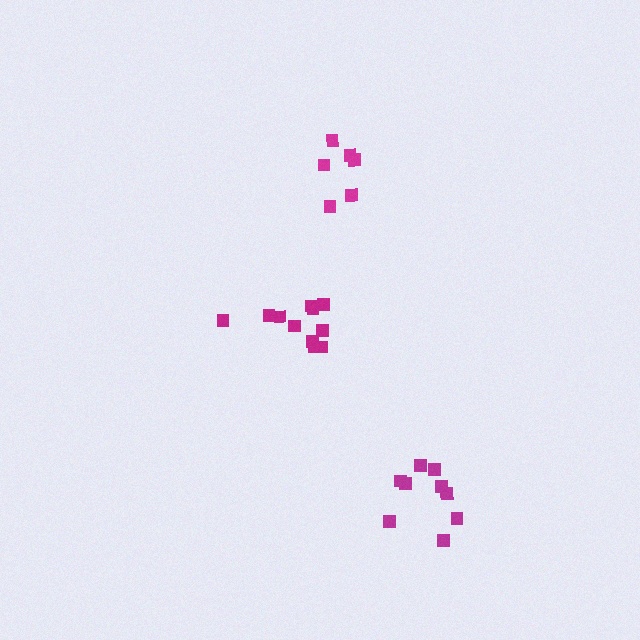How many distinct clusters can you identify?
There are 3 distinct clusters.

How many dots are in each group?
Group 1: 11 dots, Group 2: 6 dots, Group 3: 9 dots (26 total).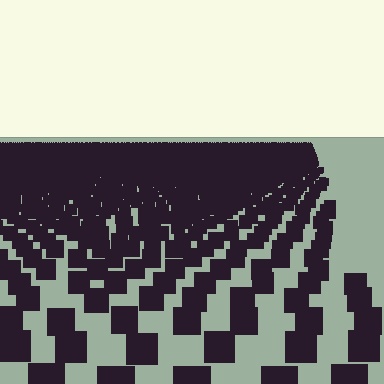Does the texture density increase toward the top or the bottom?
Density increases toward the top.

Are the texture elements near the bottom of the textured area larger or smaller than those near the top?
Larger. Near the bottom, elements are closer to the viewer and appear at a bigger on-screen size.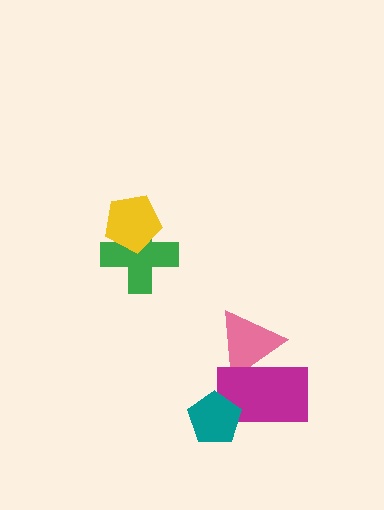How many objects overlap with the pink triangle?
1 object overlaps with the pink triangle.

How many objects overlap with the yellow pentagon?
1 object overlaps with the yellow pentagon.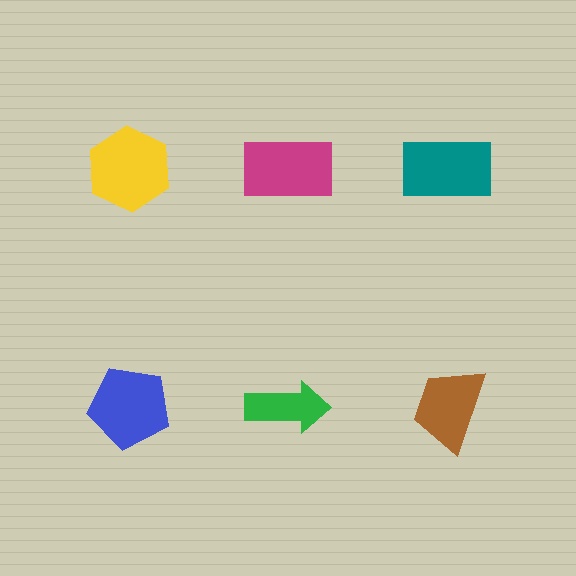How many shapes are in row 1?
3 shapes.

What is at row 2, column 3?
A brown trapezoid.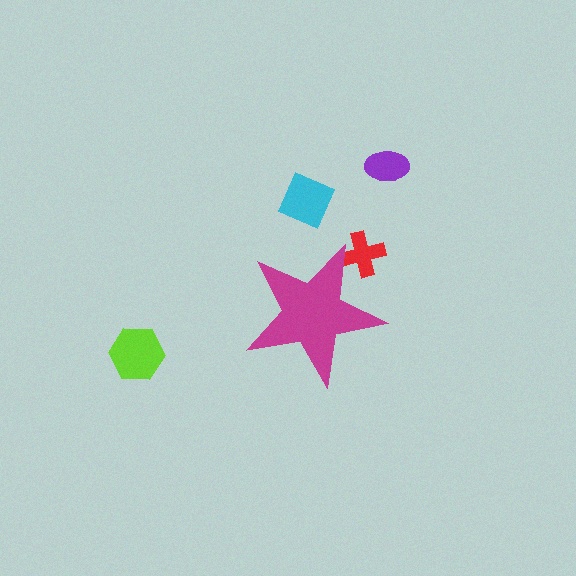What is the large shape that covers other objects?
A magenta star.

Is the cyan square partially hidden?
No, the cyan square is fully visible.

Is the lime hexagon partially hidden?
No, the lime hexagon is fully visible.